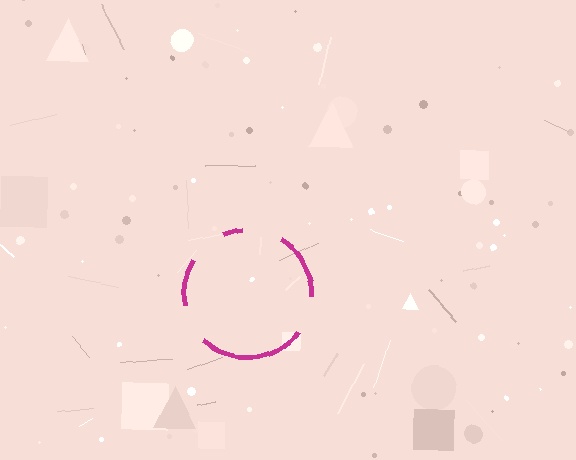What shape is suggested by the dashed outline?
The dashed outline suggests a circle.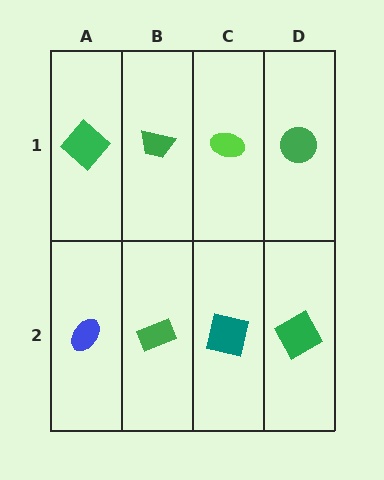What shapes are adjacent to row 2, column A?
A green diamond (row 1, column A), a green rectangle (row 2, column B).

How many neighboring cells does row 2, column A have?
2.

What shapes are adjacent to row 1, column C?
A teal square (row 2, column C), a green trapezoid (row 1, column B), a green circle (row 1, column D).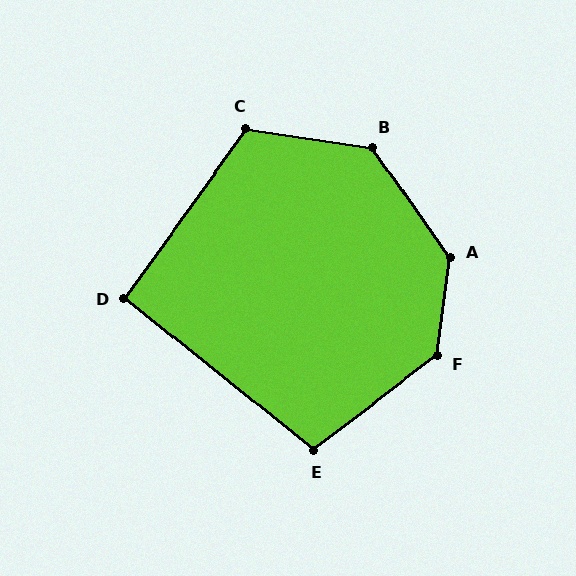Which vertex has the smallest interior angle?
D, at approximately 93 degrees.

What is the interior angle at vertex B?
Approximately 133 degrees (obtuse).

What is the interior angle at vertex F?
Approximately 134 degrees (obtuse).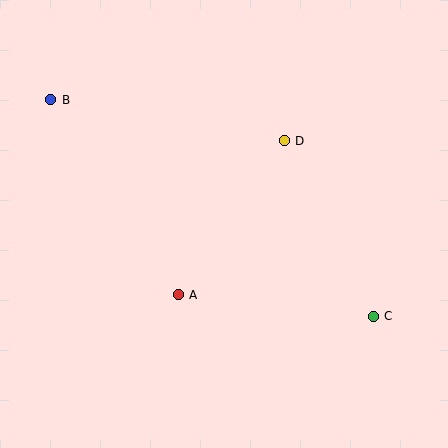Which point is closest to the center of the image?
Point A at (178, 295) is closest to the center.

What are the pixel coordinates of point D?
Point D is at (284, 141).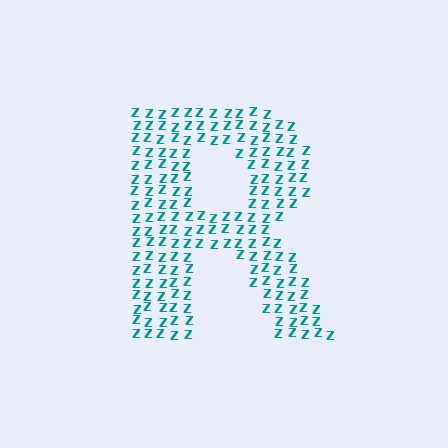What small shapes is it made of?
It is made of small letter Z's.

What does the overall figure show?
The overall figure shows the letter R.